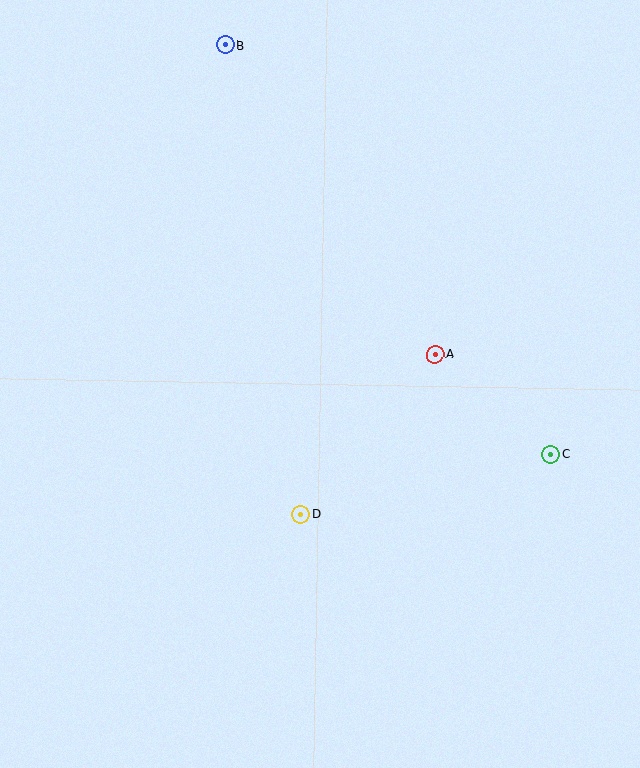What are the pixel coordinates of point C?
Point C is at (551, 454).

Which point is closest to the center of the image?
Point A at (435, 354) is closest to the center.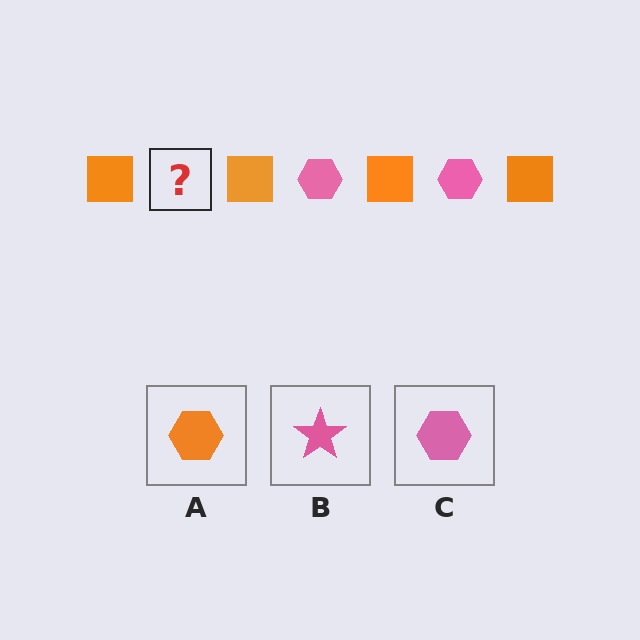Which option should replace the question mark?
Option C.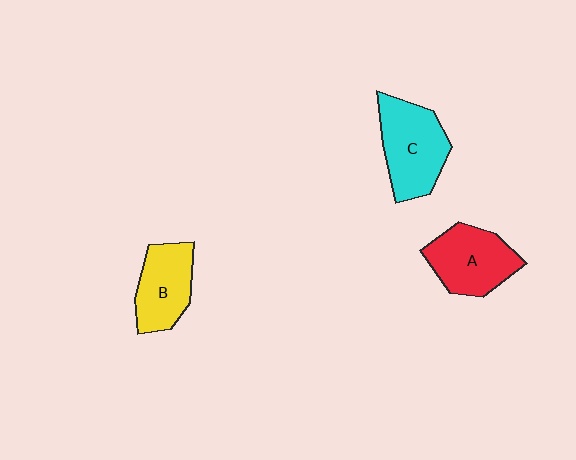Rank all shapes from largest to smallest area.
From largest to smallest: C (cyan), A (red), B (yellow).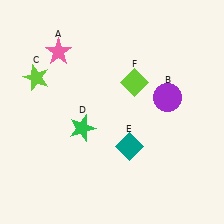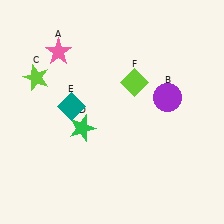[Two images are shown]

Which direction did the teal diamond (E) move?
The teal diamond (E) moved left.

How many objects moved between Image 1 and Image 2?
1 object moved between the two images.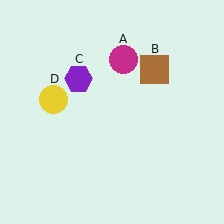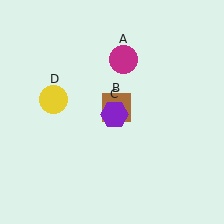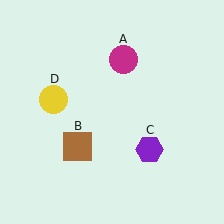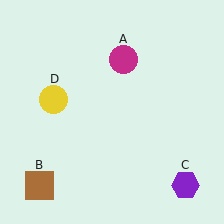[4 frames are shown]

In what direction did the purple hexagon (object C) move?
The purple hexagon (object C) moved down and to the right.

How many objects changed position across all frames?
2 objects changed position: brown square (object B), purple hexagon (object C).